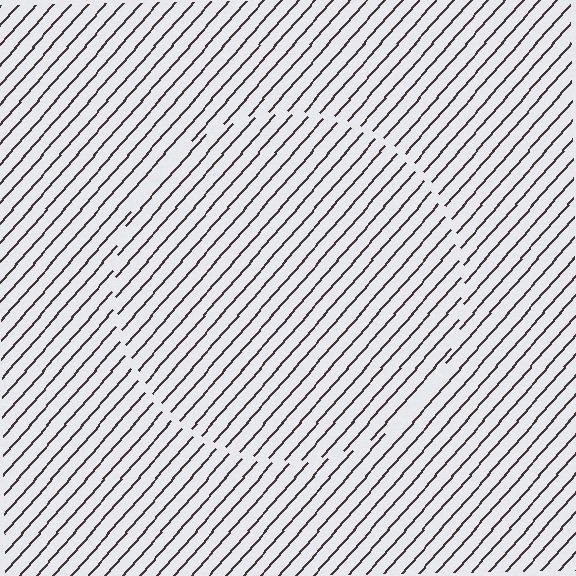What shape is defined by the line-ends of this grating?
An illusory circle. The interior of the shape contains the same grating, shifted by half a period — the contour is defined by the phase discontinuity where line-ends from the inner and outer gratings abut.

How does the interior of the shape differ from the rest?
The interior of the shape contains the same grating, shifted by half a period — the contour is defined by the phase discontinuity where line-ends from the inner and outer gratings abut.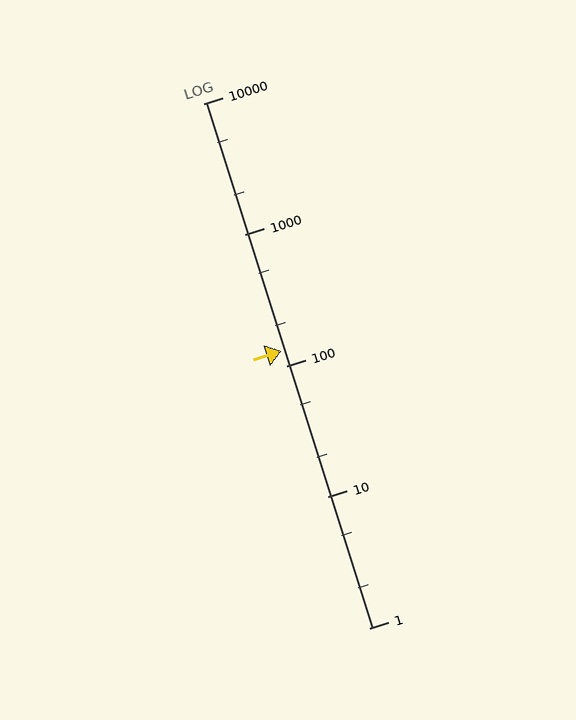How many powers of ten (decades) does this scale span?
The scale spans 4 decades, from 1 to 10000.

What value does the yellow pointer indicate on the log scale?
The pointer indicates approximately 130.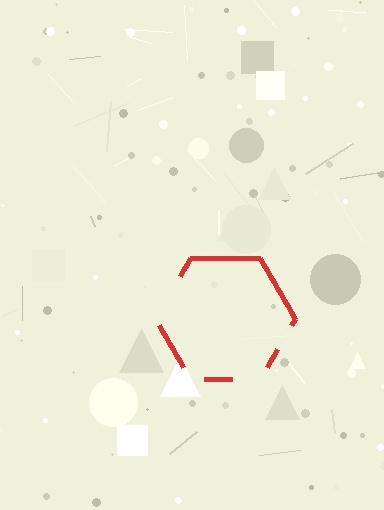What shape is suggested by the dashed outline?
The dashed outline suggests a hexagon.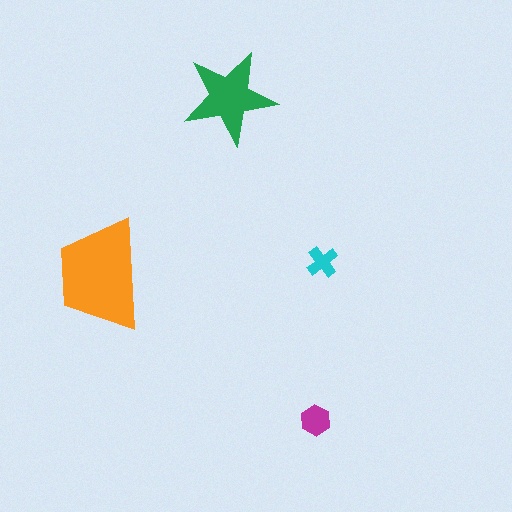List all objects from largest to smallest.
The orange trapezoid, the green star, the magenta hexagon, the cyan cross.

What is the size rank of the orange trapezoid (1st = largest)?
1st.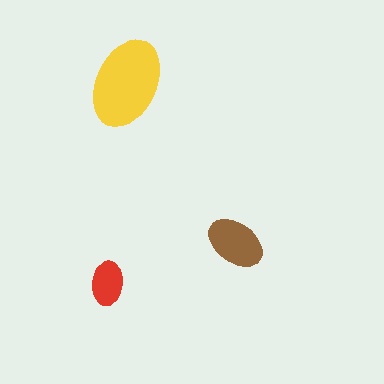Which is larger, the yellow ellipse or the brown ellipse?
The yellow one.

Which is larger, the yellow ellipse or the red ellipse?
The yellow one.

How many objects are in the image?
There are 3 objects in the image.